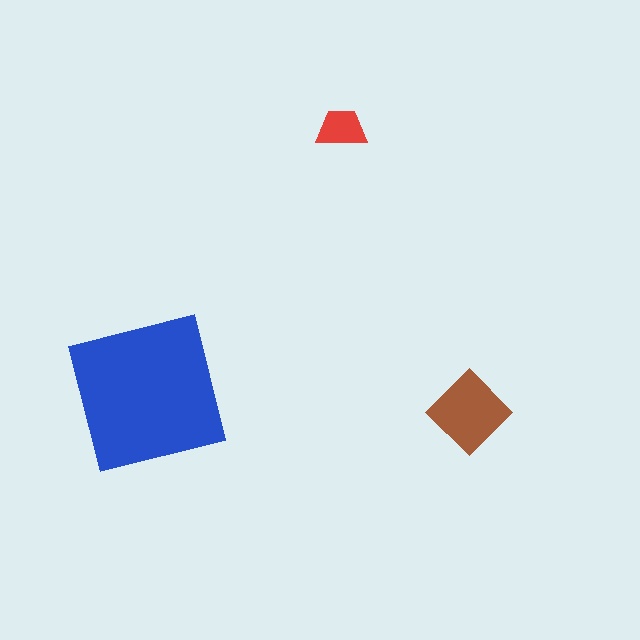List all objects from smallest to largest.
The red trapezoid, the brown diamond, the blue square.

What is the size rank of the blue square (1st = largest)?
1st.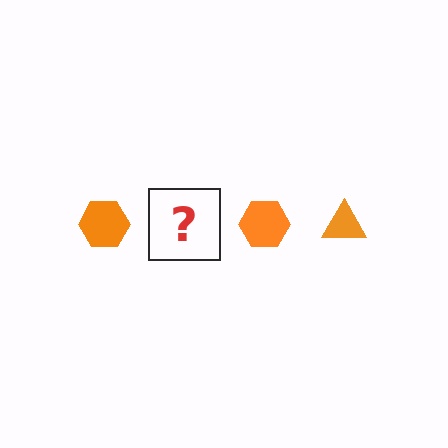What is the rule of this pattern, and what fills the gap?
The rule is that the pattern cycles through hexagon, triangle shapes in orange. The gap should be filled with an orange triangle.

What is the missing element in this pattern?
The missing element is an orange triangle.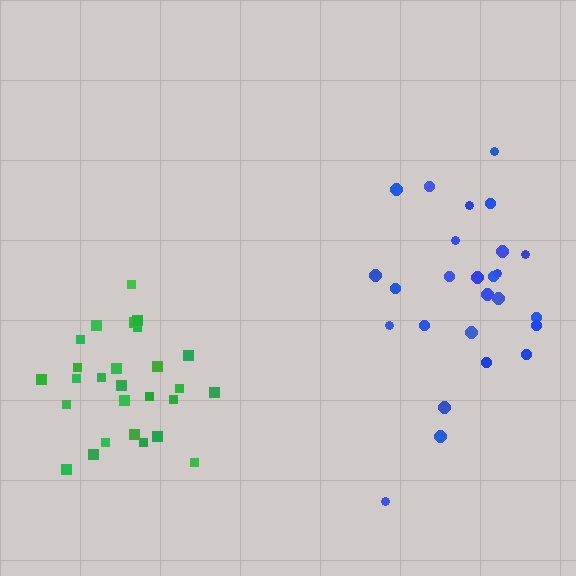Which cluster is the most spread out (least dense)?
Blue.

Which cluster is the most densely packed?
Green.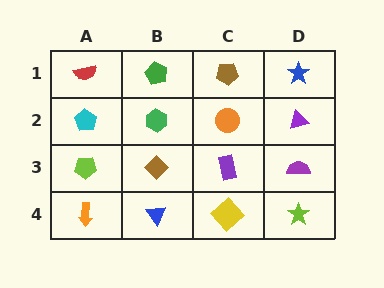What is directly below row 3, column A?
An orange arrow.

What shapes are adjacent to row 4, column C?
A purple rectangle (row 3, column C), a blue triangle (row 4, column B), a lime star (row 4, column D).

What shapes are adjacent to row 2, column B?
A green pentagon (row 1, column B), a brown diamond (row 3, column B), a cyan pentagon (row 2, column A), an orange circle (row 2, column C).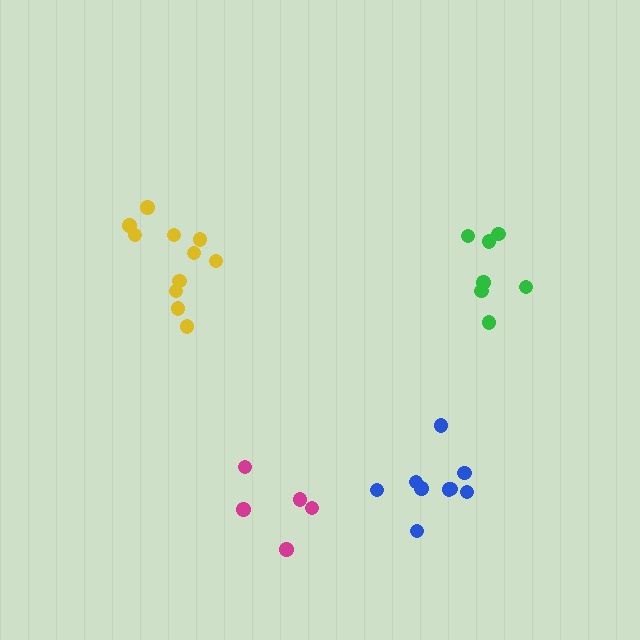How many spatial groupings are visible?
There are 4 spatial groupings.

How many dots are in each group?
Group 1: 11 dots, Group 2: 5 dots, Group 3: 7 dots, Group 4: 9 dots (32 total).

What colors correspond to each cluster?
The clusters are colored: yellow, magenta, green, blue.